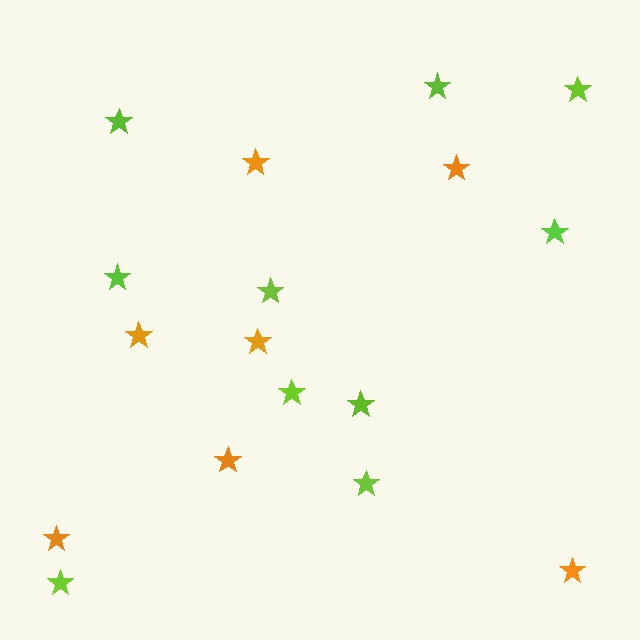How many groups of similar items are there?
There are 2 groups: one group of orange stars (7) and one group of lime stars (10).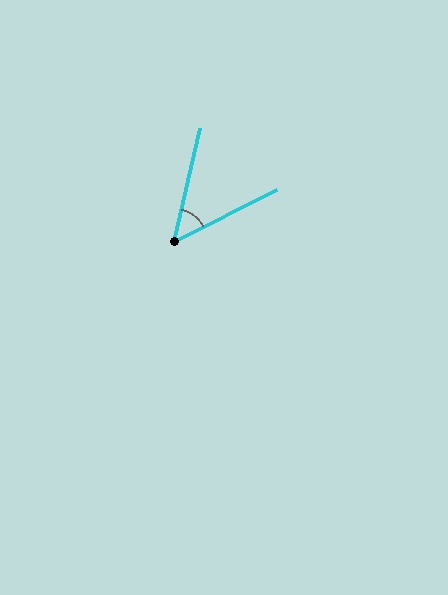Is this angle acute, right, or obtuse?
It is acute.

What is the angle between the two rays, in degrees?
Approximately 50 degrees.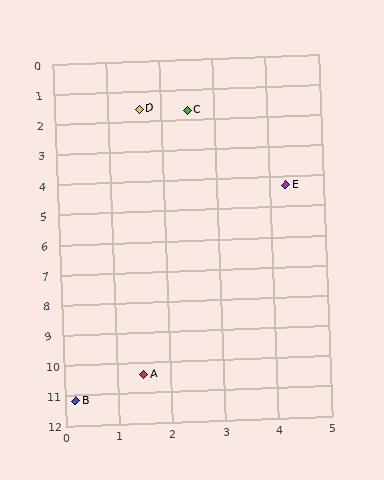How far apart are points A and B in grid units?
Points A and B are about 1.5 grid units apart.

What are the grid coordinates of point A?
Point A is at approximately (1.5, 10.4).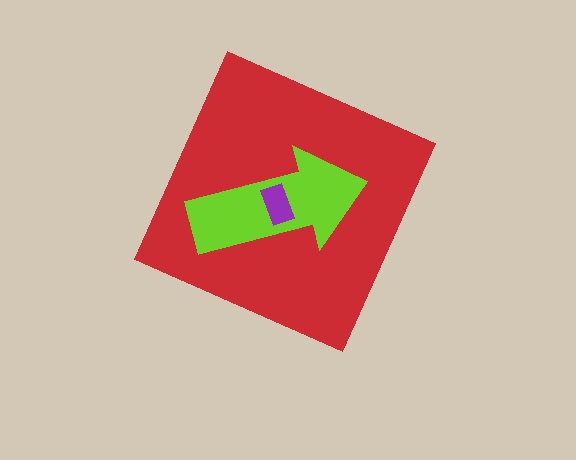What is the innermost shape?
The purple rectangle.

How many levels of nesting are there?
3.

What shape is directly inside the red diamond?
The lime arrow.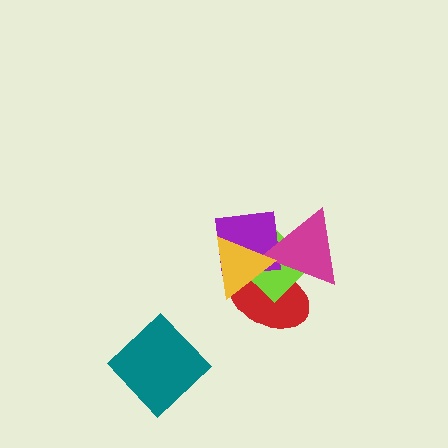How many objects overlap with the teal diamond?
0 objects overlap with the teal diamond.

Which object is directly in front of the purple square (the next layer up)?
The magenta triangle is directly in front of the purple square.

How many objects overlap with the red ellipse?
4 objects overlap with the red ellipse.